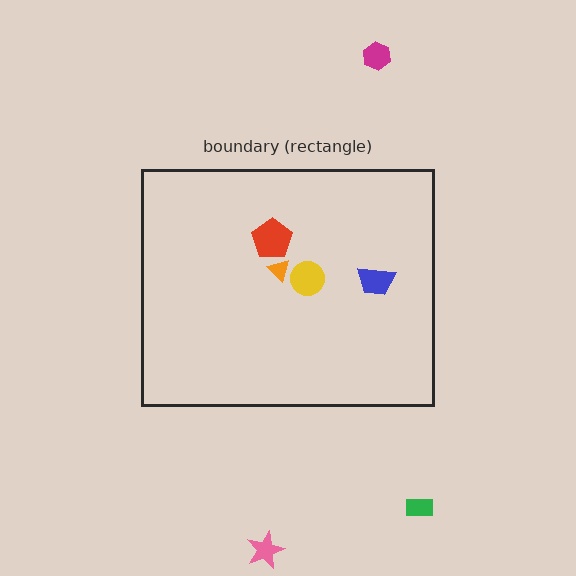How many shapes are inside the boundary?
4 inside, 3 outside.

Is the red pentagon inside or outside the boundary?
Inside.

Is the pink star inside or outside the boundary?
Outside.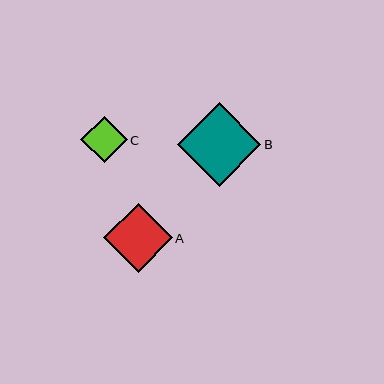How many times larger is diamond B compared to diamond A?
Diamond B is approximately 1.2 times the size of diamond A.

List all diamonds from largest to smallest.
From largest to smallest: B, A, C.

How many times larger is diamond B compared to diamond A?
Diamond B is approximately 1.2 times the size of diamond A.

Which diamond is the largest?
Diamond B is the largest with a size of approximately 83 pixels.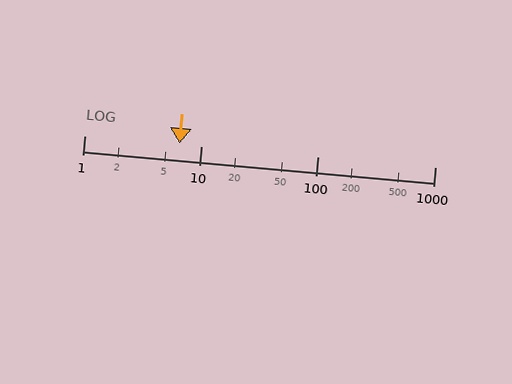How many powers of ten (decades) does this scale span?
The scale spans 3 decades, from 1 to 1000.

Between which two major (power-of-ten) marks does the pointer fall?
The pointer is between 1 and 10.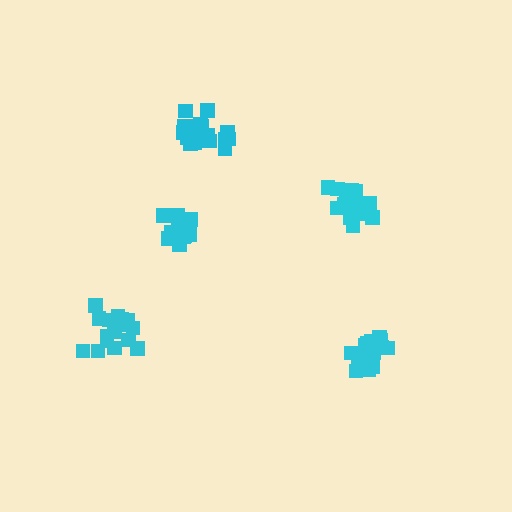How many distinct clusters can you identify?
There are 5 distinct clusters.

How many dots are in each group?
Group 1: 19 dots, Group 2: 17 dots, Group 3: 15 dots, Group 4: 18 dots, Group 5: 20 dots (89 total).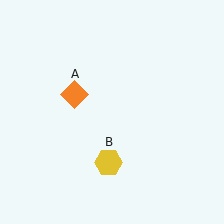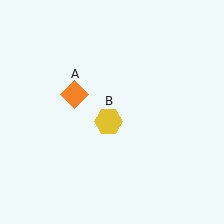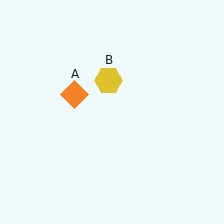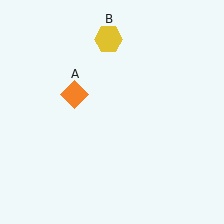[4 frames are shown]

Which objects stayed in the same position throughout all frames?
Orange diamond (object A) remained stationary.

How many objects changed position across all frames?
1 object changed position: yellow hexagon (object B).